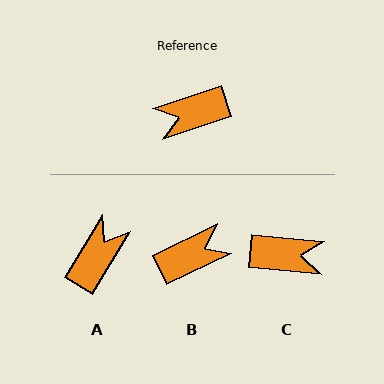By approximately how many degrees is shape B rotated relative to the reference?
Approximately 173 degrees clockwise.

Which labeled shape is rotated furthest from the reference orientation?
B, about 173 degrees away.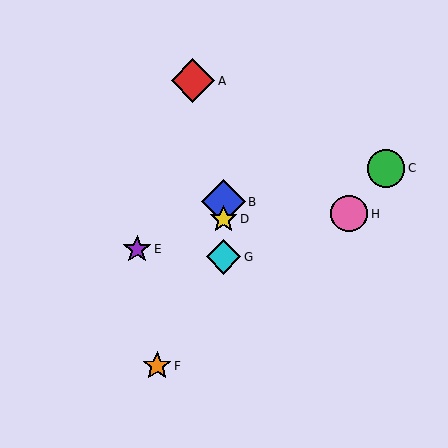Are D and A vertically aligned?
No, D is at x≈223 and A is at x≈193.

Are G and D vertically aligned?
Yes, both are at x≈223.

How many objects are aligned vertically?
3 objects (B, D, G) are aligned vertically.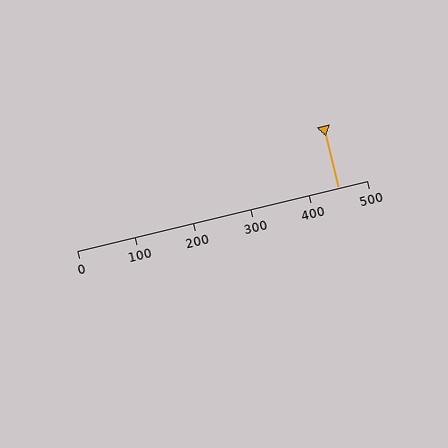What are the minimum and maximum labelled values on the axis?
The axis runs from 0 to 500.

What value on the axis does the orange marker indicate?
The marker indicates approximately 450.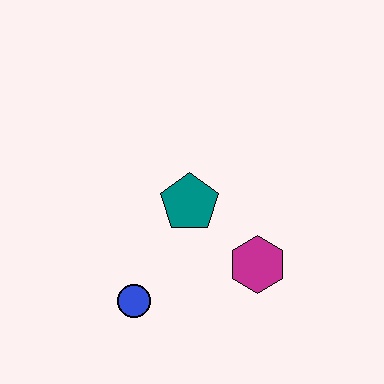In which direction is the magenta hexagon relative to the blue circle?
The magenta hexagon is to the right of the blue circle.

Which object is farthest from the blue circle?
The magenta hexagon is farthest from the blue circle.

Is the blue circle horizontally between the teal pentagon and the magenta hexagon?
No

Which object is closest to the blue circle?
The teal pentagon is closest to the blue circle.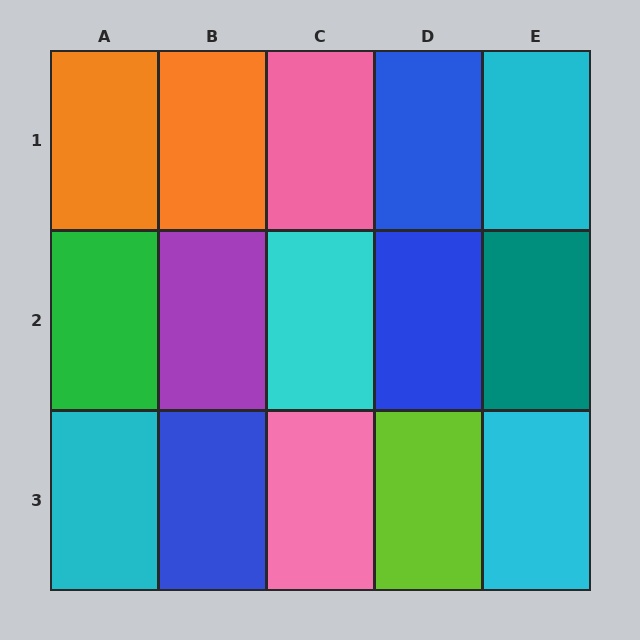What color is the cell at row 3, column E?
Cyan.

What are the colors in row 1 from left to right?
Orange, orange, pink, blue, cyan.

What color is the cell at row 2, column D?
Blue.